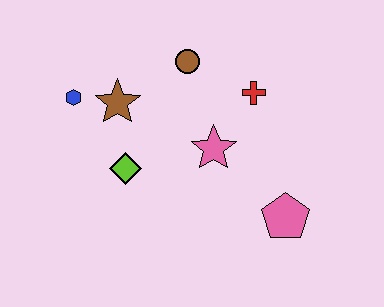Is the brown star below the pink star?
No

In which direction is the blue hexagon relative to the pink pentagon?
The blue hexagon is to the left of the pink pentagon.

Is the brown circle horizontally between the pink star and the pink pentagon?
No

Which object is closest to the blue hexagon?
The brown star is closest to the blue hexagon.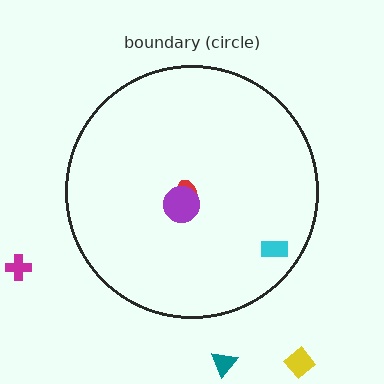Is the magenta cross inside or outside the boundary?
Outside.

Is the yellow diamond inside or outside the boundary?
Outside.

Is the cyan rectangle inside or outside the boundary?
Inside.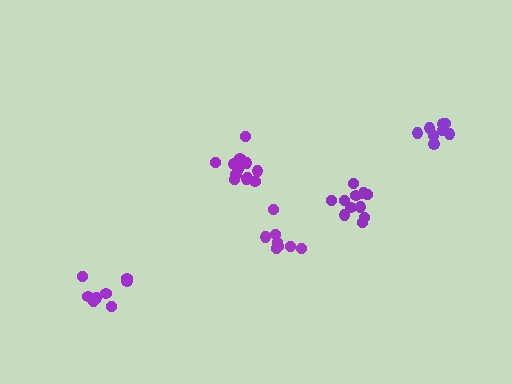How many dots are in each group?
Group 1: 12 dots, Group 2: 8 dots, Group 3: 8 dots, Group 4: 11 dots, Group 5: 8 dots (47 total).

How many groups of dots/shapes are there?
There are 5 groups.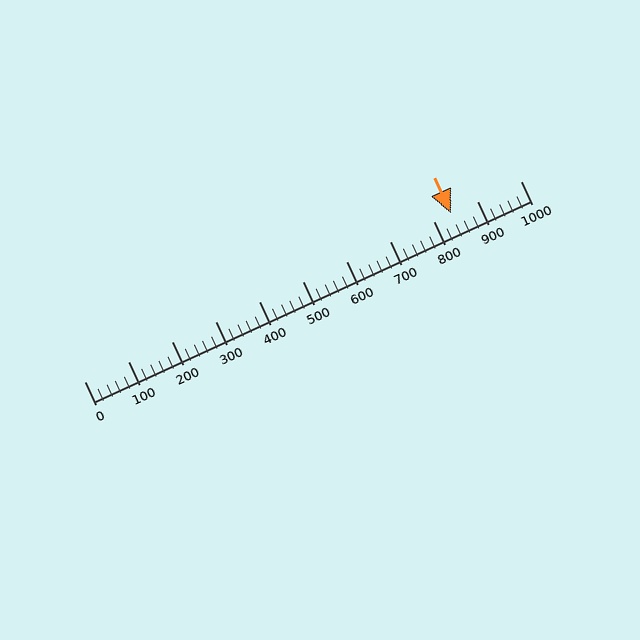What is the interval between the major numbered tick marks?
The major tick marks are spaced 100 units apart.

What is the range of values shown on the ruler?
The ruler shows values from 0 to 1000.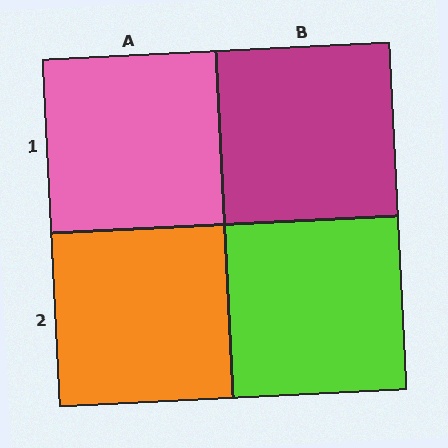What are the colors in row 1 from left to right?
Pink, magenta.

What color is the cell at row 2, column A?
Orange.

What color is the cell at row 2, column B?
Lime.